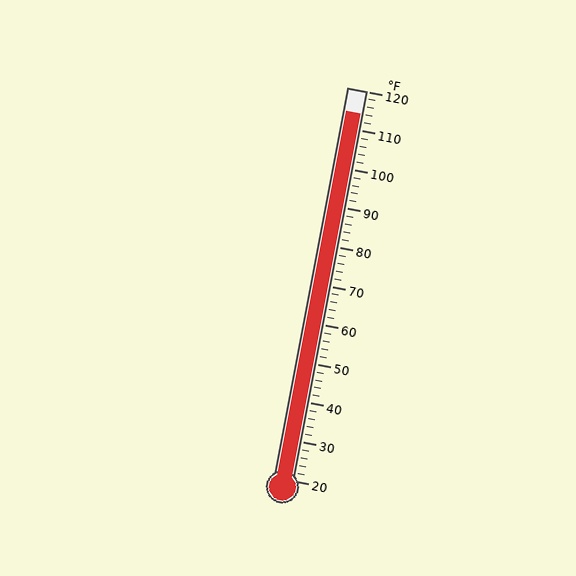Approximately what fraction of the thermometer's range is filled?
The thermometer is filled to approximately 95% of its range.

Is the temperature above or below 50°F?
The temperature is above 50°F.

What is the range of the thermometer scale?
The thermometer scale ranges from 20°F to 120°F.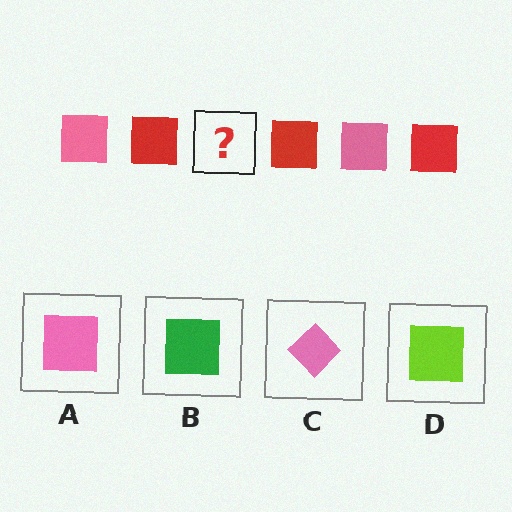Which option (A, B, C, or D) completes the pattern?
A.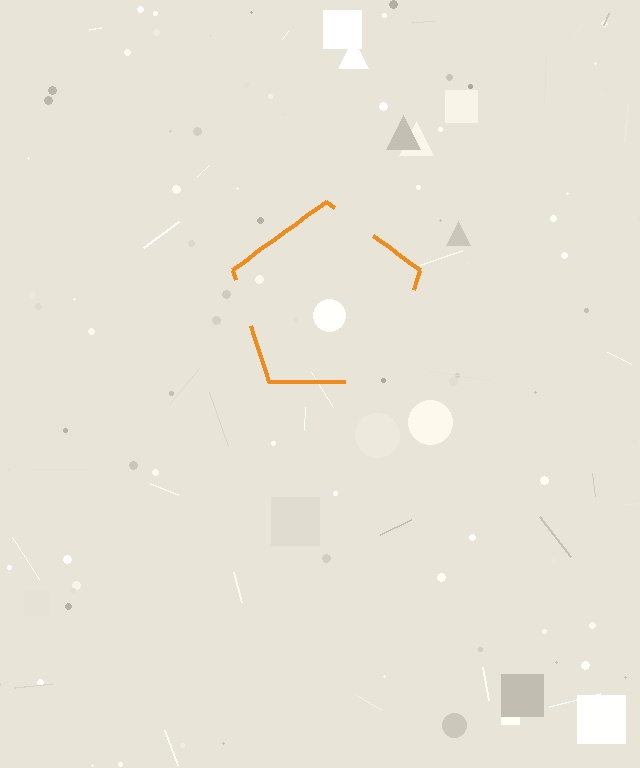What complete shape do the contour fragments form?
The contour fragments form a pentagon.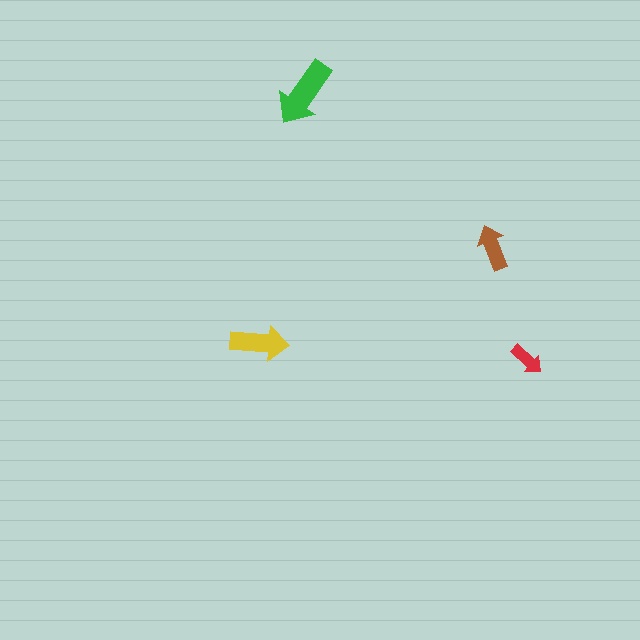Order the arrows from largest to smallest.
the green one, the yellow one, the brown one, the red one.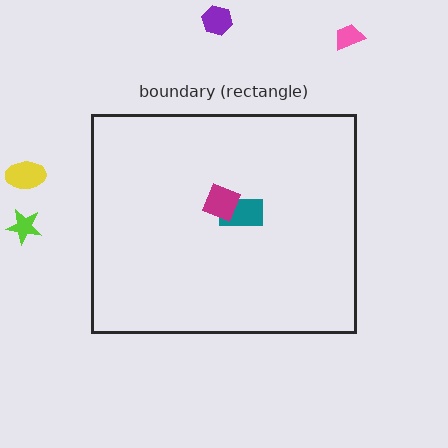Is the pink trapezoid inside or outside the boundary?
Outside.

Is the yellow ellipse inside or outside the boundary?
Outside.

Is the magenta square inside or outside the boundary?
Inside.